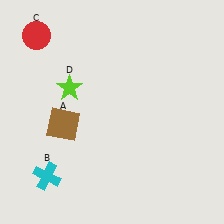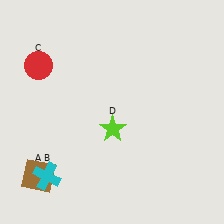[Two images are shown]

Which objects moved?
The objects that moved are: the brown square (A), the red circle (C), the lime star (D).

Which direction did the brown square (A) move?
The brown square (A) moved down.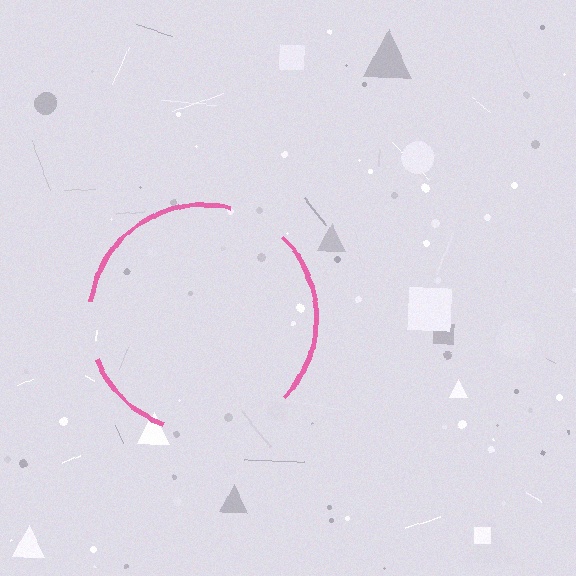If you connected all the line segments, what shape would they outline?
They would outline a circle.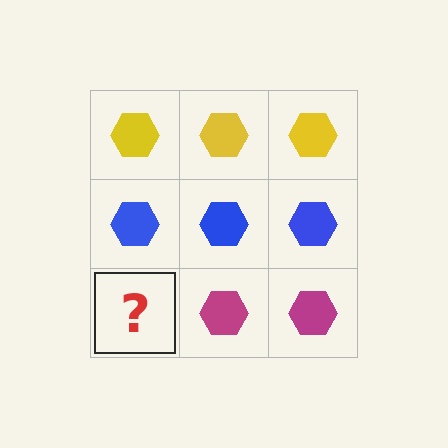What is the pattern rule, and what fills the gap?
The rule is that each row has a consistent color. The gap should be filled with a magenta hexagon.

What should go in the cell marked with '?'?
The missing cell should contain a magenta hexagon.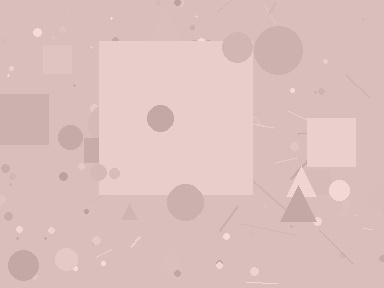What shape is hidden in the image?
A square is hidden in the image.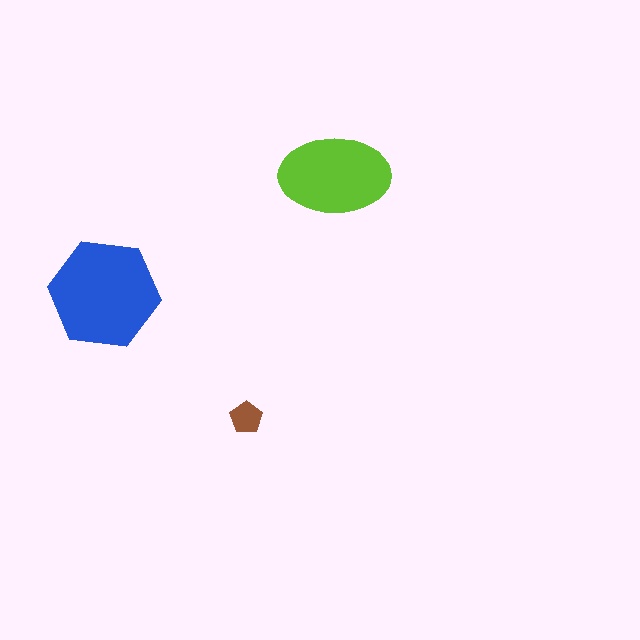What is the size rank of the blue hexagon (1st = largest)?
1st.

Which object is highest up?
The lime ellipse is topmost.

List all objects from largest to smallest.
The blue hexagon, the lime ellipse, the brown pentagon.